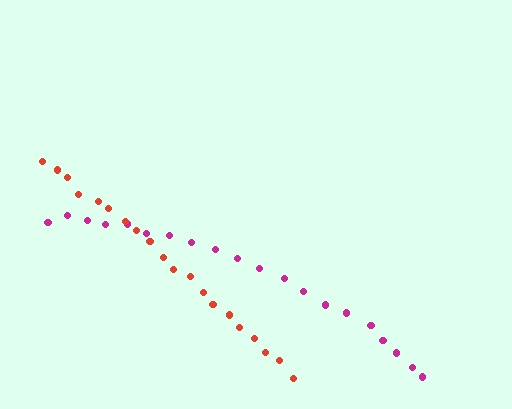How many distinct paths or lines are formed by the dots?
There are 2 distinct paths.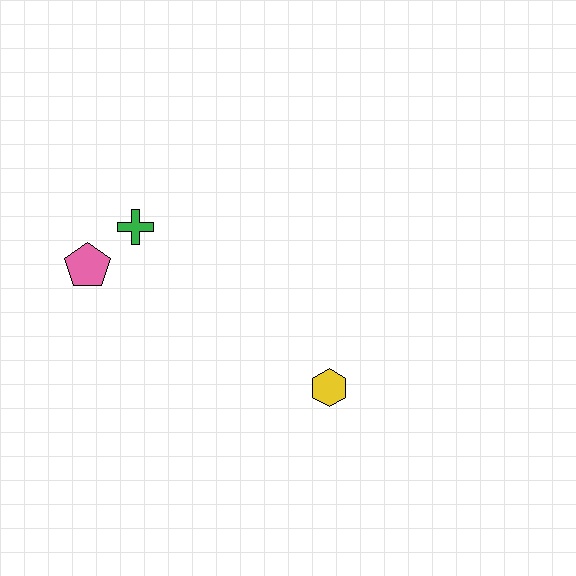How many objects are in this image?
There are 3 objects.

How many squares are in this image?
There are no squares.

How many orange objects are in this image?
There are no orange objects.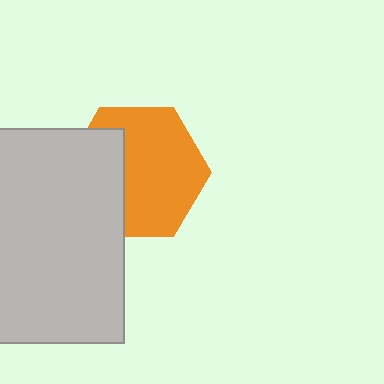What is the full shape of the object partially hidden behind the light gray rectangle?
The partially hidden object is an orange hexagon.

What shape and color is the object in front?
The object in front is a light gray rectangle.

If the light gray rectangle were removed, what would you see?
You would see the complete orange hexagon.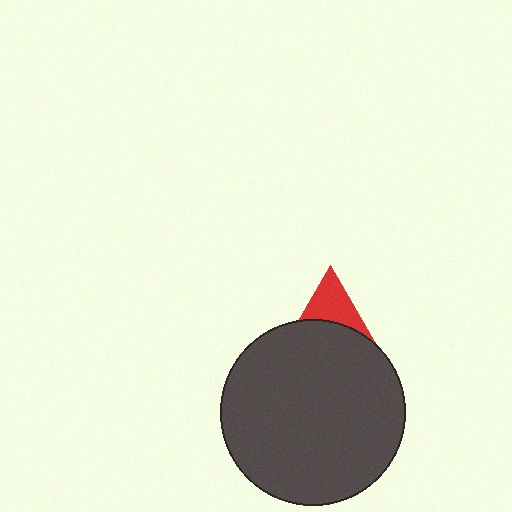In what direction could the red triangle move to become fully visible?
The red triangle could move up. That would shift it out from behind the dark gray circle entirely.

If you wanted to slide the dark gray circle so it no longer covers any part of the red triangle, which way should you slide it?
Slide it down — that is the most direct way to separate the two shapes.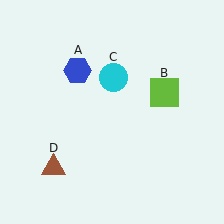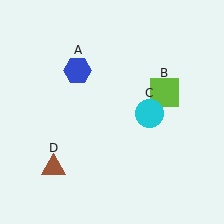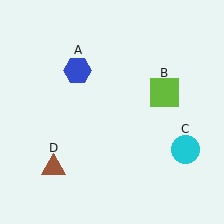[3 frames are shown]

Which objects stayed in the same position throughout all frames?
Blue hexagon (object A) and lime square (object B) and brown triangle (object D) remained stationary.